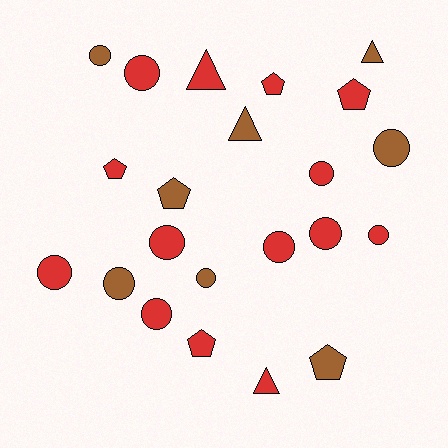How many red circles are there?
There are 8 red circles.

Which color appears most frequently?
Red, with 14 objects.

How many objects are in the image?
There are 22 objects.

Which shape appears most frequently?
Circle, with 12 objects.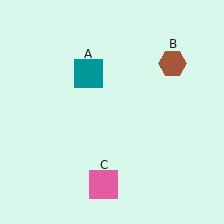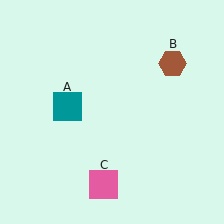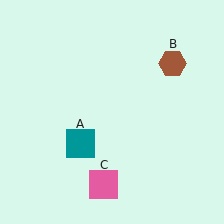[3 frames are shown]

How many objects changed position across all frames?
1 object changed position: teal square (object A).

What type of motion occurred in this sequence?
The teal square (object A) rotated counterclockwise around the center of the scene.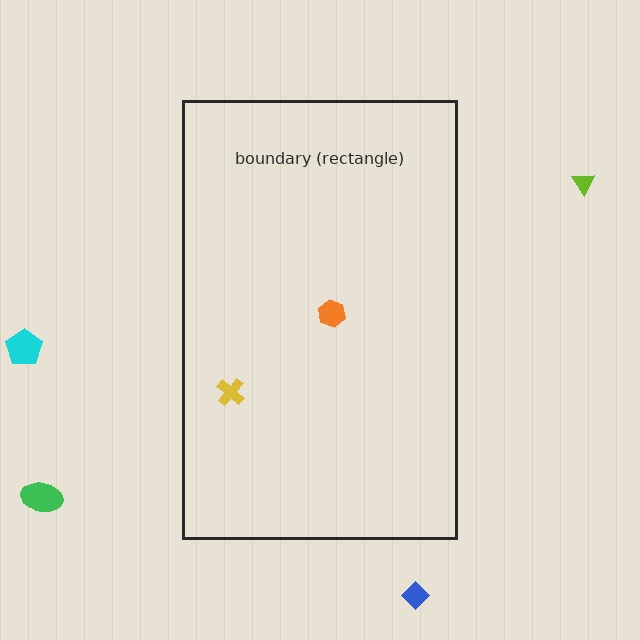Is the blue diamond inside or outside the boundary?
Outside.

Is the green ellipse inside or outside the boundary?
Outside.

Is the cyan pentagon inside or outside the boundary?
Outside.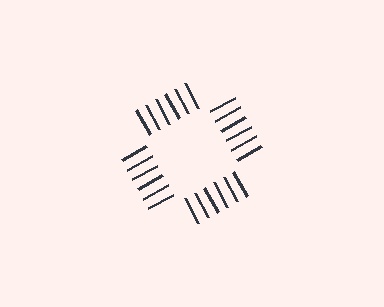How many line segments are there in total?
24 — 6 along each of the 4 edges.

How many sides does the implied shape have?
4 sides — the line-ends trace a square.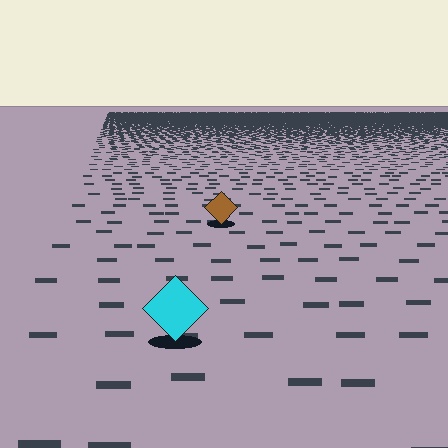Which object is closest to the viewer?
The cyan diamond is closest. The texture marks near it are larger and more spread out.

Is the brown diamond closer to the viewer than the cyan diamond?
No. The cyan diamond is closer — you can tell from the texture gradient: the ground texture is coarser near it.